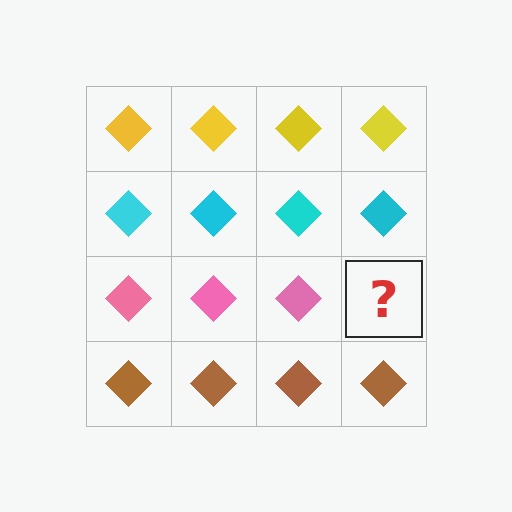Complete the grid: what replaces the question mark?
The question mark should be replaced with a pink diamond.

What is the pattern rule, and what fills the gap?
The rule is that each row has a consistent color. The gap should be filled with a pink diamond.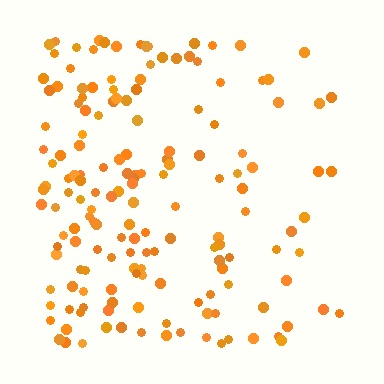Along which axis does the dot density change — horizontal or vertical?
Horizontal.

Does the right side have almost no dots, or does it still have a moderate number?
Still a moderate number, just noticeably fewer than the left.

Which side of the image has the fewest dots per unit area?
The right.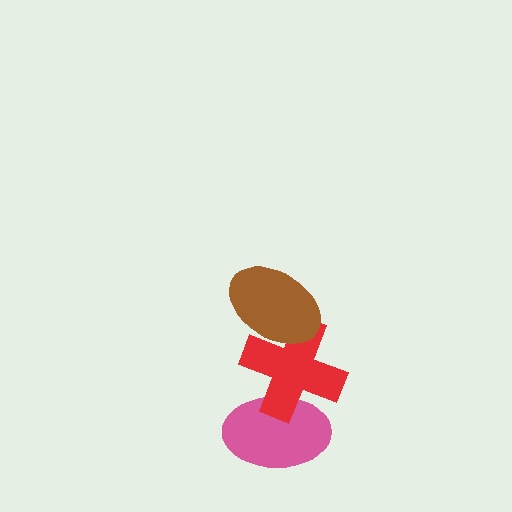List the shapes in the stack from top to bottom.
From top to bottom: the brown ellipse, the red cross, the pink ellipse.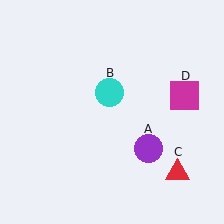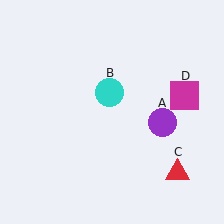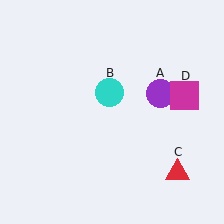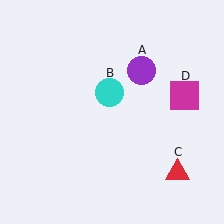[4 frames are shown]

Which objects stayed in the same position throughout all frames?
Cyan circle (object B) and red triangle (object C) and magenta square (object D) remained stationary.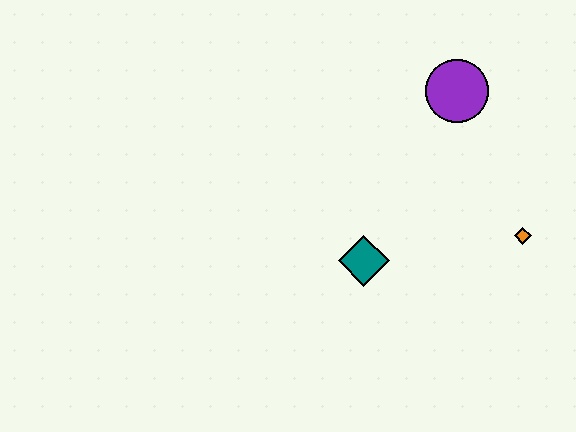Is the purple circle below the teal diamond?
No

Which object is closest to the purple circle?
The orange diamond is closest to the purple circle.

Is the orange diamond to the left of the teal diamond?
No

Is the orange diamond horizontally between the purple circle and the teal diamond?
No